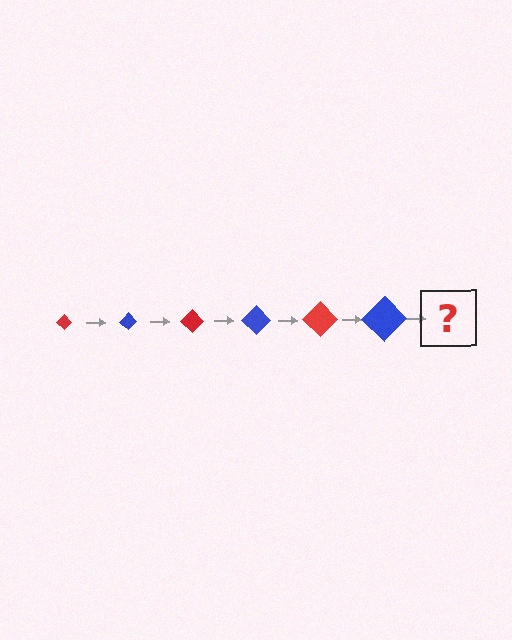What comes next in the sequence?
The next element should be a red diamond, larger than the previous one.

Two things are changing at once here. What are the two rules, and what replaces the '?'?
The two rules are that the diamond grows larger each step and the color cycles through red and blue. The '?' should be a red diamond, larger than the previous one.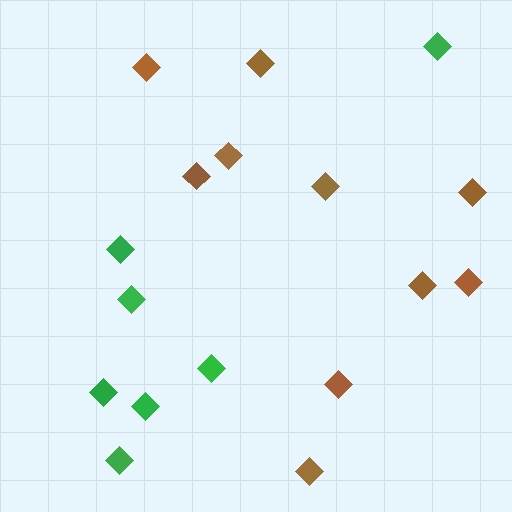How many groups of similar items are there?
There are 2 groups: one group of green diamonds (7) and one group of brown diamonds (10).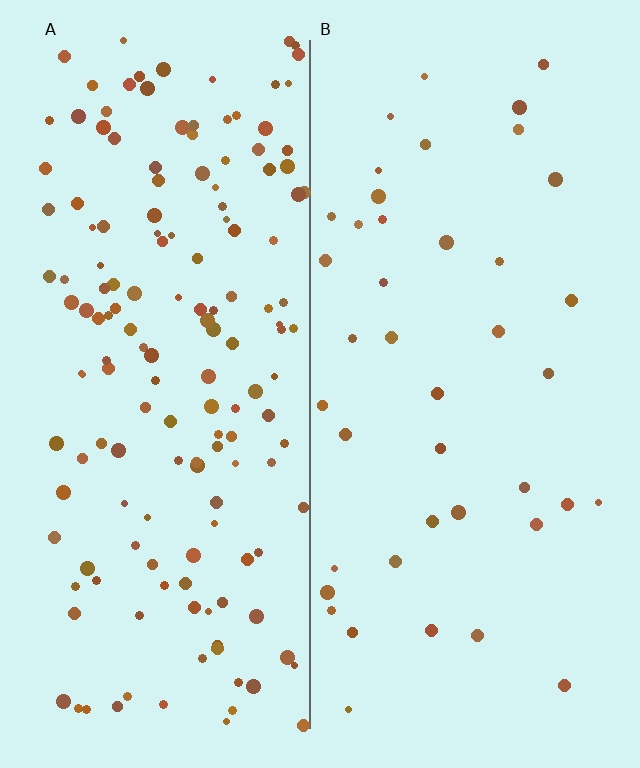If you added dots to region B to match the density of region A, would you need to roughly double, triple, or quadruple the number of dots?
Approximately quadruple.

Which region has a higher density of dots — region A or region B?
A (the left).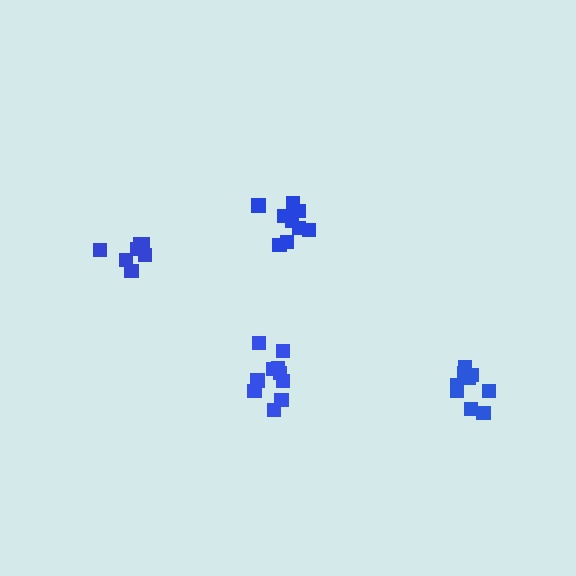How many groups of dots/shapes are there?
There are 4 groups.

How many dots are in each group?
Group 1: 9 dots, Group 2: 10 dots, Group 3: 9 dots, Group 4: 7 dots (35 total).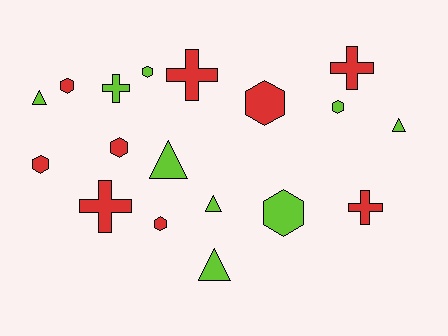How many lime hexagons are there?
There are 3 lime hexagons.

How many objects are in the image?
There are 18 objects.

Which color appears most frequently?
Red, with 9 objects.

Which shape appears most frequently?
Hexagon, with 8 objects.